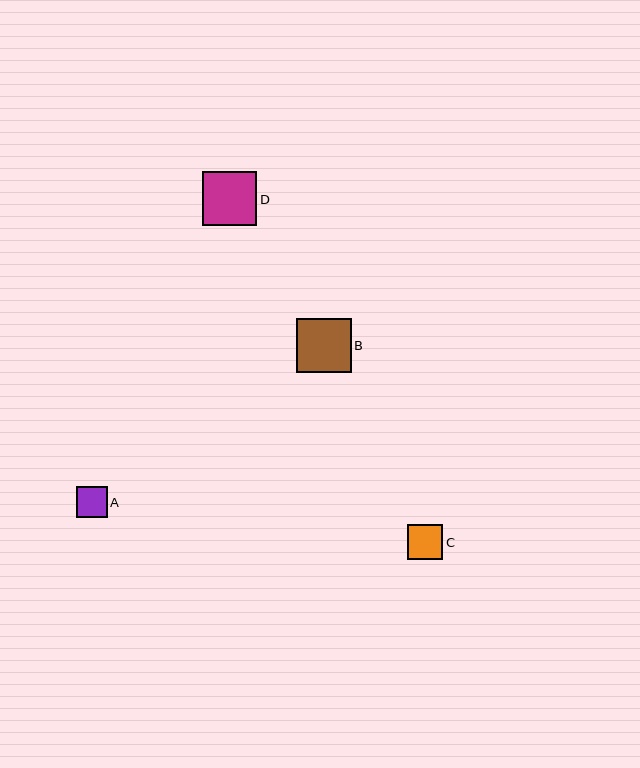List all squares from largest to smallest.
From largest to smallest: B, D, C, A.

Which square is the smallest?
Square A is the smallest with a size of approximately 31 pixels.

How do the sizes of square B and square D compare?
Square B and square D are approximately the same size.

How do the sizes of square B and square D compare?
Square B and square D are approximately the same size.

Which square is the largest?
Square B is the largest with a size of approximately 55 pixels.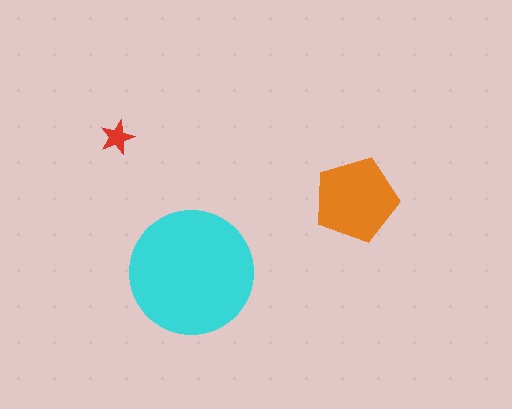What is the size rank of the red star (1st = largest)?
3rd.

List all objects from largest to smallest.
The cyan circle, the orange pentagon, the red star.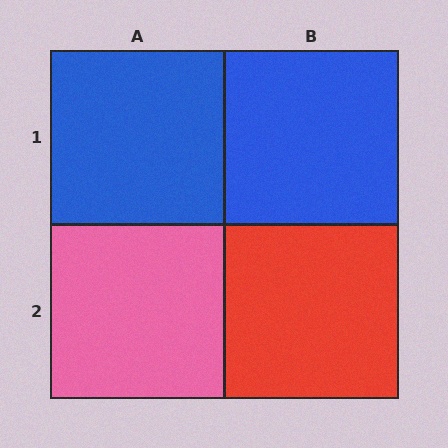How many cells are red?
1 cell is red.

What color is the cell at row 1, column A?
Blue.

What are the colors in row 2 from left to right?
Pink, red.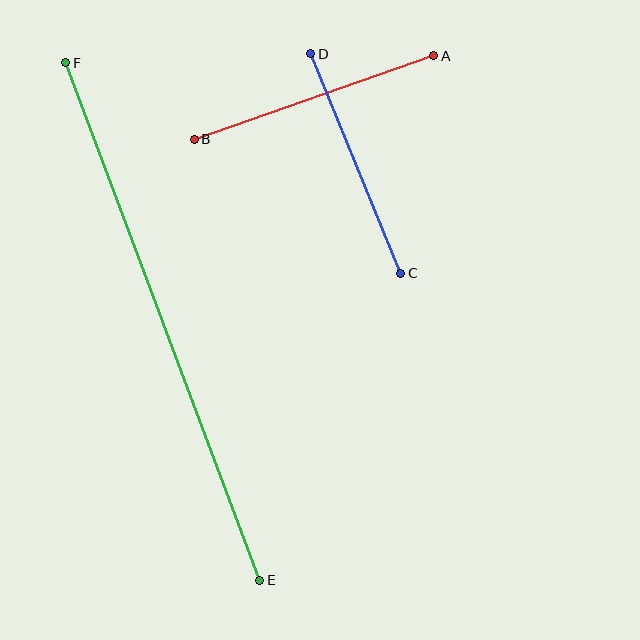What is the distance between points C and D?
The distance is approximately 237 pixels.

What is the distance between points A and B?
The distance is approximately 254 pixels.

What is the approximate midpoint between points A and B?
The midpoint is at approximately (314, 97) pixels.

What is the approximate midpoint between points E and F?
The midpoint is at approximately (163, 322) pixels.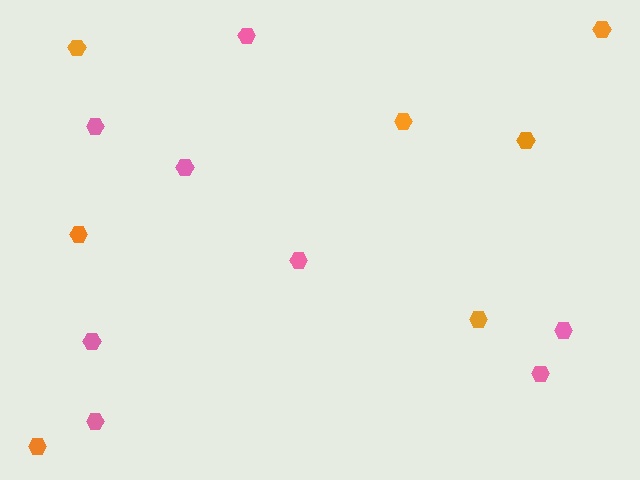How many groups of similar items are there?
There are 2 groups: one group of pink hexagons (8) and one group of orange hexagons (7).